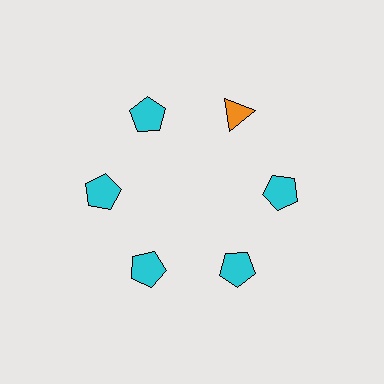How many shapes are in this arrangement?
There are 6 shapes arranged in a ring pattern.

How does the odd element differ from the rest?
It differs in both color (orange instead of cyan) and shape (triangle instead of pentagon).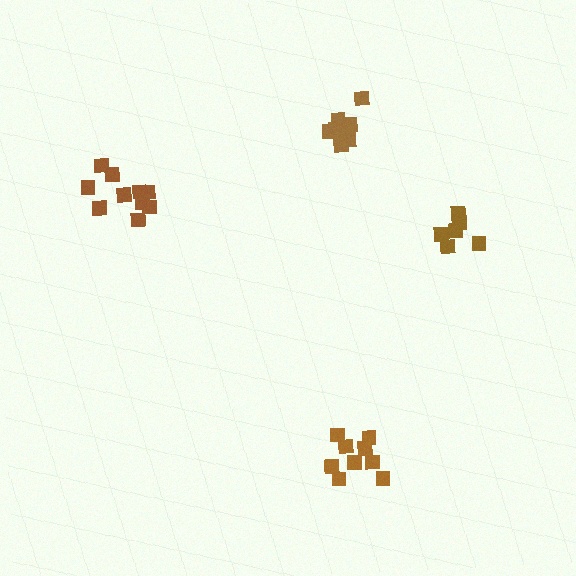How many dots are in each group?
Group 1: 9 dots, Group 2: 8 dots, Group 3: 10 dots, Group 4: 6 dots (33 total).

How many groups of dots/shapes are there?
There are 4 groups.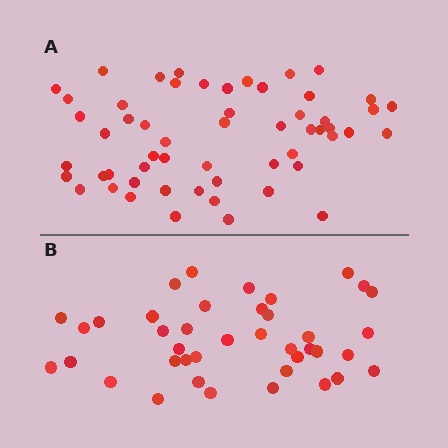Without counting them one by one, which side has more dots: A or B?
Region A (the top region) has more dots.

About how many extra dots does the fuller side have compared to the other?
Region A has approximately 15 more dots than region B.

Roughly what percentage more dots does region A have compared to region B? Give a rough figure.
About 40% more.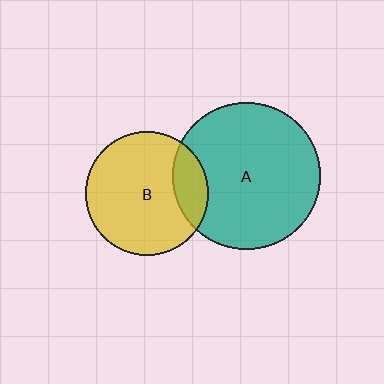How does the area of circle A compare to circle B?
Approximately 1.4 times.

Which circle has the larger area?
Circle A (teal).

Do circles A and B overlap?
Yes.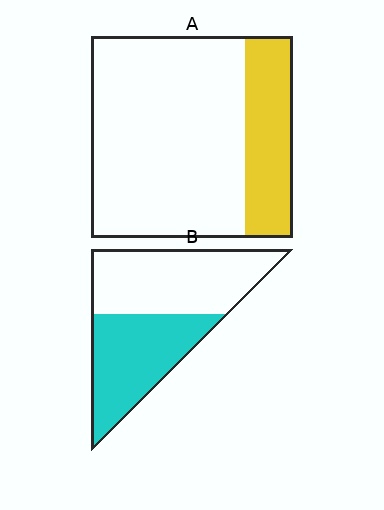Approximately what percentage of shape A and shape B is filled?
A is approximately 25% and B is approximately 45%.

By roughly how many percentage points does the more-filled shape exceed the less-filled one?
By roughly 20 percentage points (B over A).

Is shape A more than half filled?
No.